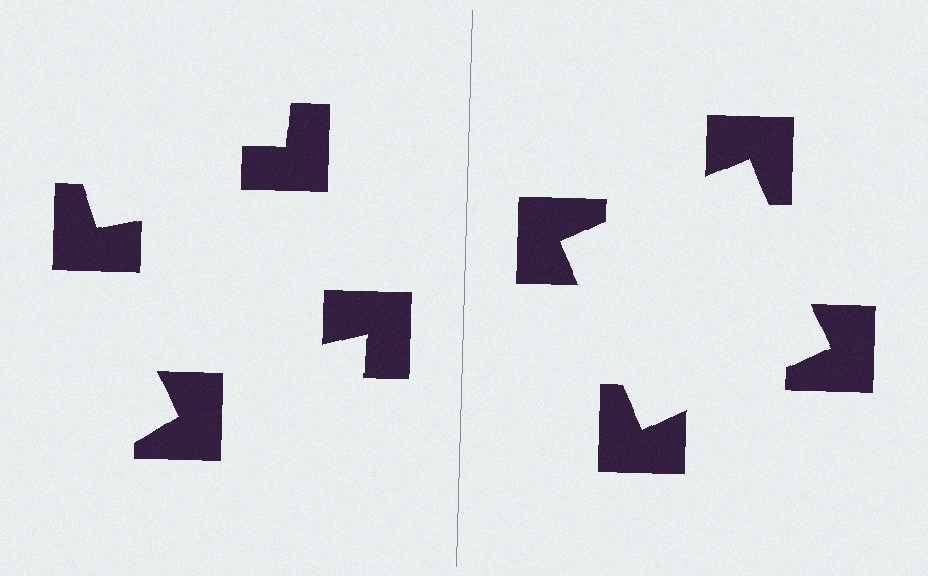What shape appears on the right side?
An illusory square.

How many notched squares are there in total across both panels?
8 — 4 on each side.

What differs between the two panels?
The notched squares are positioned identically on both sides; only the wedge orientations differ. On the right they align to a square; on the left they are misaligned.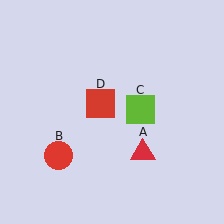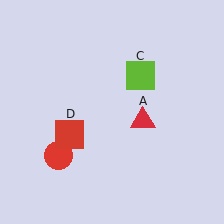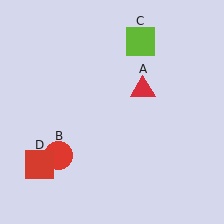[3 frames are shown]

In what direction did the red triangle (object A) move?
The red triangle (object A) moved up.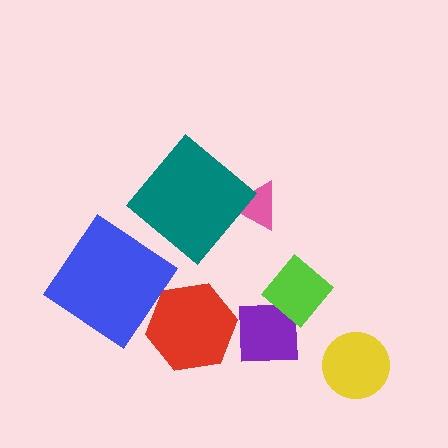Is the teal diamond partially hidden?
No, no other shape covers it.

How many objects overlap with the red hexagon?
1 object overlaps with the red hexagon.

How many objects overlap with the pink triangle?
1 object overlaps with the pink triangle.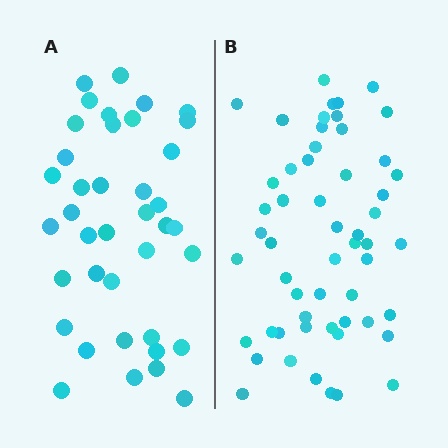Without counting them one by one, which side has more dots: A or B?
Region B (the right region) has more dots.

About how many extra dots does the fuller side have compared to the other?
Region B has approximately 15 more dots than region A.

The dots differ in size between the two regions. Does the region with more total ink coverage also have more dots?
No. Region A has more total ink coverage because its dots are larger, but region B actually contains more individual dots. Total area can be misleading — the number of items is what matters here.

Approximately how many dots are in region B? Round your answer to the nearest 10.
About 60 dots. (The exact count is 55, which rounds to 60.)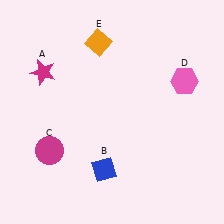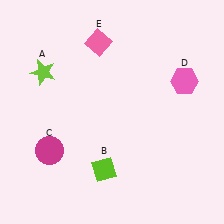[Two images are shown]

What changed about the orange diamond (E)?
In Image 1, E is orange. In Image 2, it changed to pink.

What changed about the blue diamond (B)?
In Image 1, B is blue. In Image 2, it changed to lime.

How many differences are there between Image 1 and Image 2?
There are 3 differences between the two images.